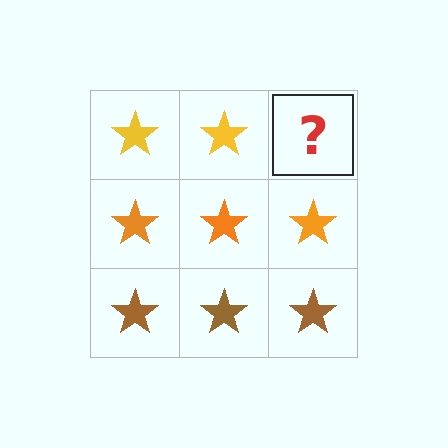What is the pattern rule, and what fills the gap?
The rule is that each row has a consistent color. The gap should be filled with a yellow star.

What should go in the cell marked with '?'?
The missing cell should contain a yellow star.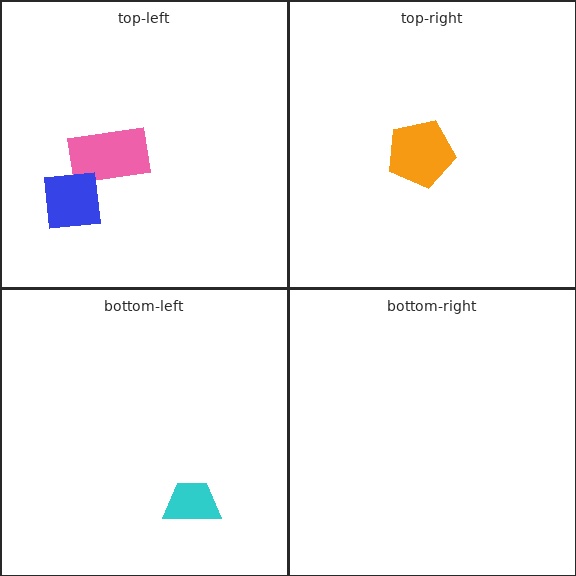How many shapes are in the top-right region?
1.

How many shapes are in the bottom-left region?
1.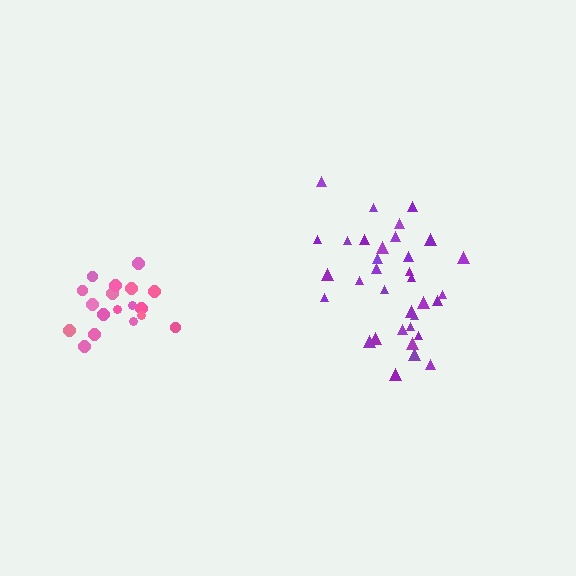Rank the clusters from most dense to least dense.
pink, purple.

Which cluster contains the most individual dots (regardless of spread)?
Purple (34).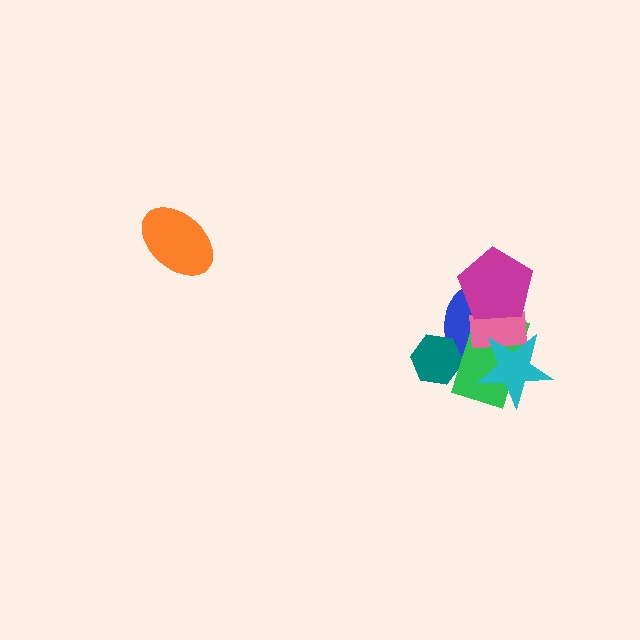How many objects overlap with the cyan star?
3 objects overlap with the cyan star.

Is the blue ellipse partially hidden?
Yes, it is partially covered by another shape.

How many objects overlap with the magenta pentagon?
3 objects overlap with the magenta pentagon.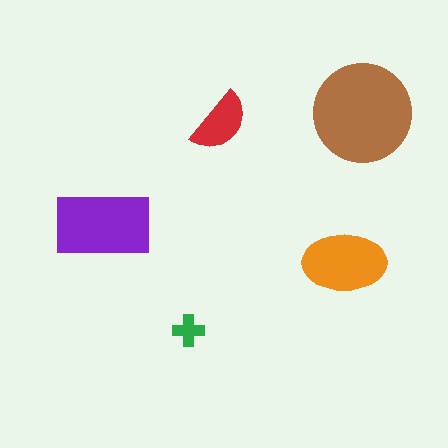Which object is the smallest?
The green cross.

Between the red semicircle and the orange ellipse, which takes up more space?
The orange ellipse.